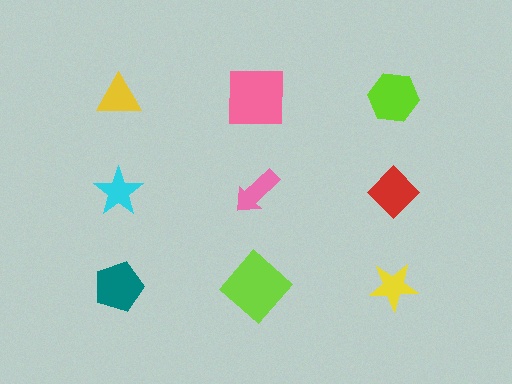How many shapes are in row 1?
3 shapes.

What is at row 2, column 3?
A red diamond.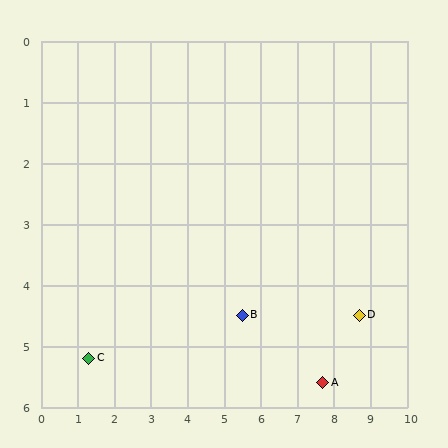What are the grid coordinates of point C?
Point C is at approximately (1.3, 5.2).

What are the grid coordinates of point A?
Point A is at approximately (7.7, 5.6).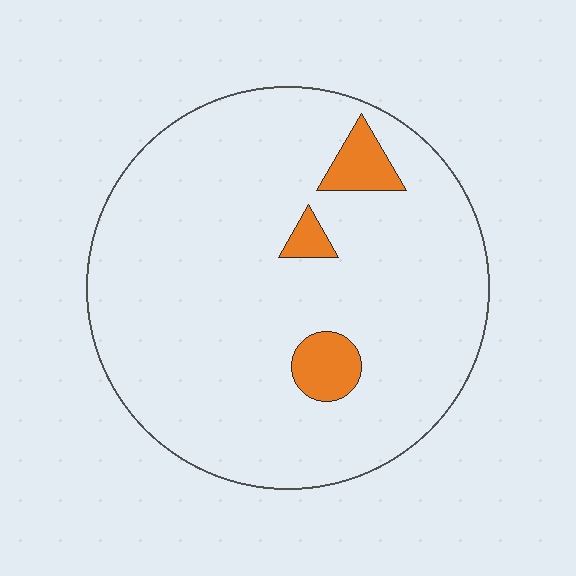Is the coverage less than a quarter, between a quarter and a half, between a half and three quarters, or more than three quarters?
Less than a quarter.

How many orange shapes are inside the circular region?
3.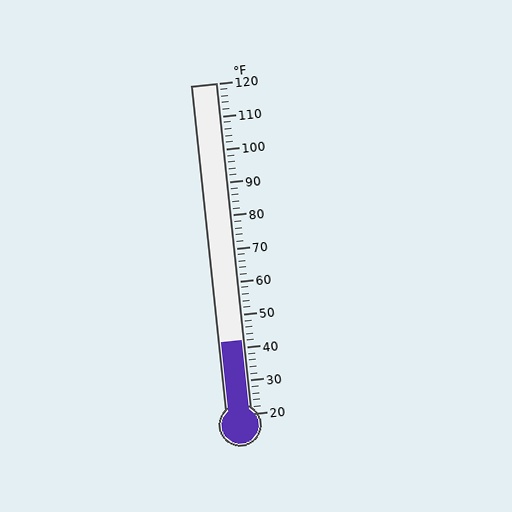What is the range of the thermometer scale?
The thermometer scale ranges from 20°F to 120°F.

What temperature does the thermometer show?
The thermometer shows approximately 42°F.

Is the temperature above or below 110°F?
The temperature is below 110°F.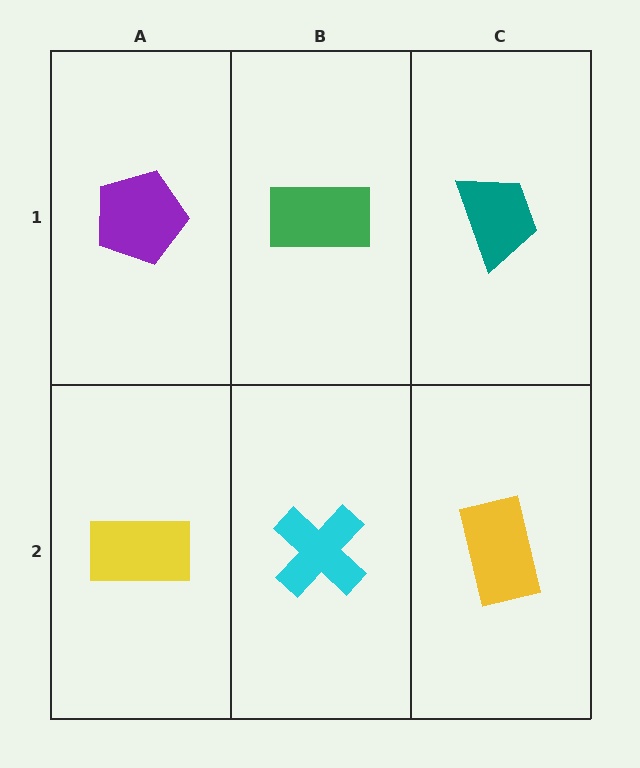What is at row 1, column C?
A teal trapezoid.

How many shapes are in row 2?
3 shapes.